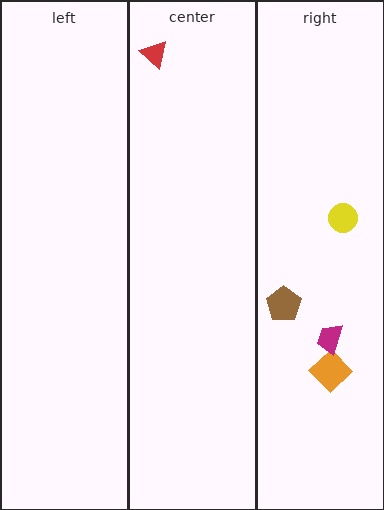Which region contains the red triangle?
The center region.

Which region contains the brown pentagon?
The right region.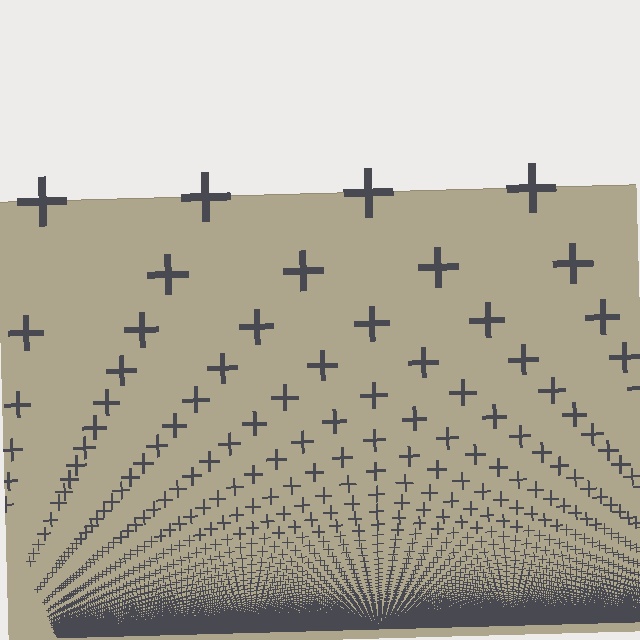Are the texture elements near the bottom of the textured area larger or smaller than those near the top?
Smaller. The gradient is inverted — elements near the bottom are smaller and denser.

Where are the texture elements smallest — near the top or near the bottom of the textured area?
Near the bottom.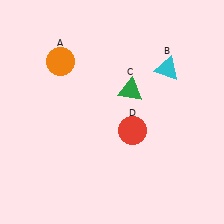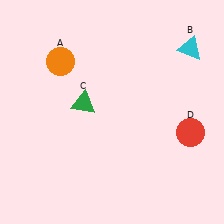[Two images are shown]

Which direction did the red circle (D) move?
The red circle (D) moved right.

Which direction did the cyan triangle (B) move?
The cyan triangle (B) moved right.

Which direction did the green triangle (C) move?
The green triangle (C) moved left.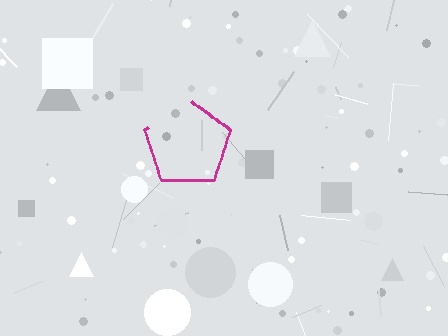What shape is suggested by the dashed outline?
The dashed outline suggests a pentagon.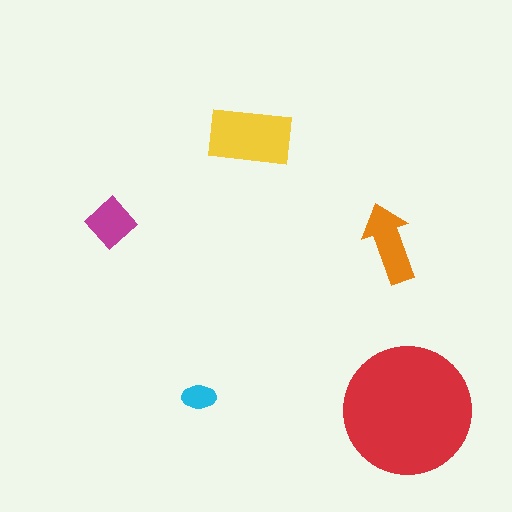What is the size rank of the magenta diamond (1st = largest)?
4th.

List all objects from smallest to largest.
The cyan ellipse, the magenta diamond, the orange arrow, the yellow rectangle, the red circle.